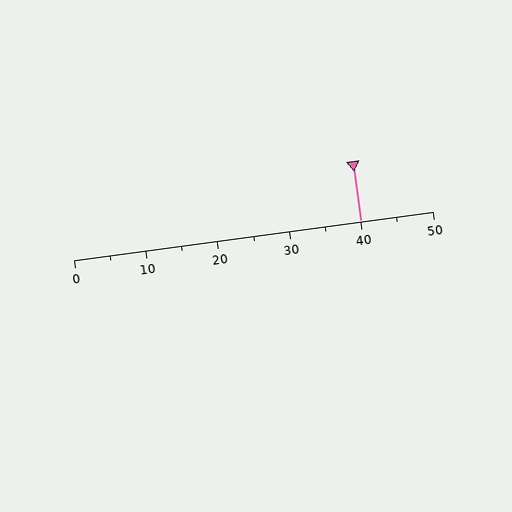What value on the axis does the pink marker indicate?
The marker indicates approximately 40.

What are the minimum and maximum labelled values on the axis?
The axis runs from 0 to 50.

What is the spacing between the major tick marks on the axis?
The major ticks are spaced 10 apart.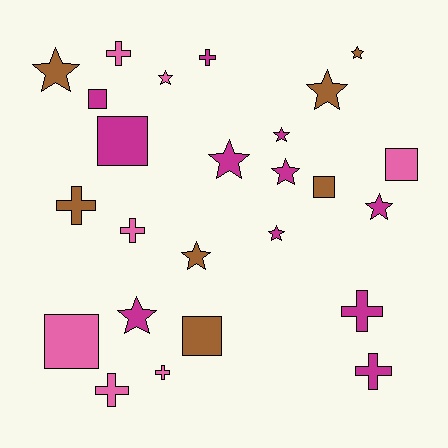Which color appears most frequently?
Magenta, with 11 objects.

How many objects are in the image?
There are 25 objects.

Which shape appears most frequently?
Star, with 11 objects.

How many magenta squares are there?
There are 2 magenta squares.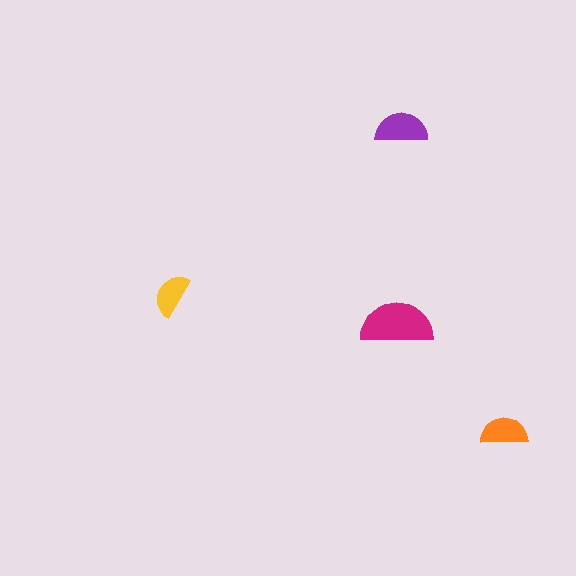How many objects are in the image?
There are 4 objects in the image.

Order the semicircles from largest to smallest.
the magenta one, the purple one, the orange one, the yellow one.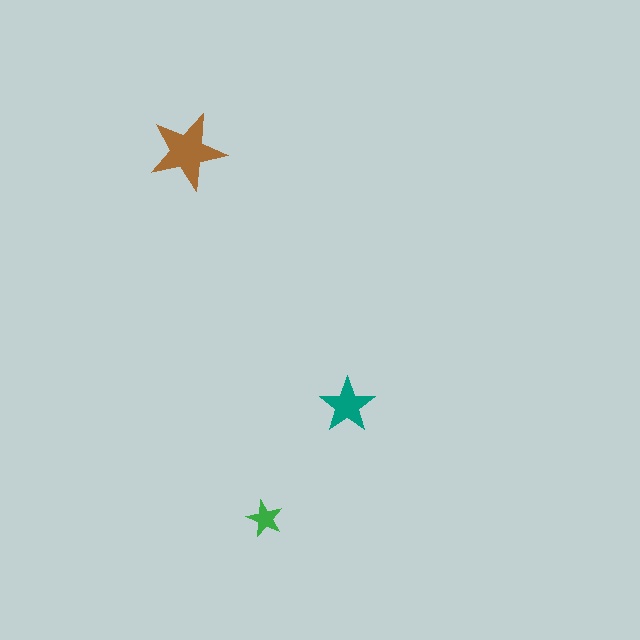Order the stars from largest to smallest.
the brown one, the teal one, the green one.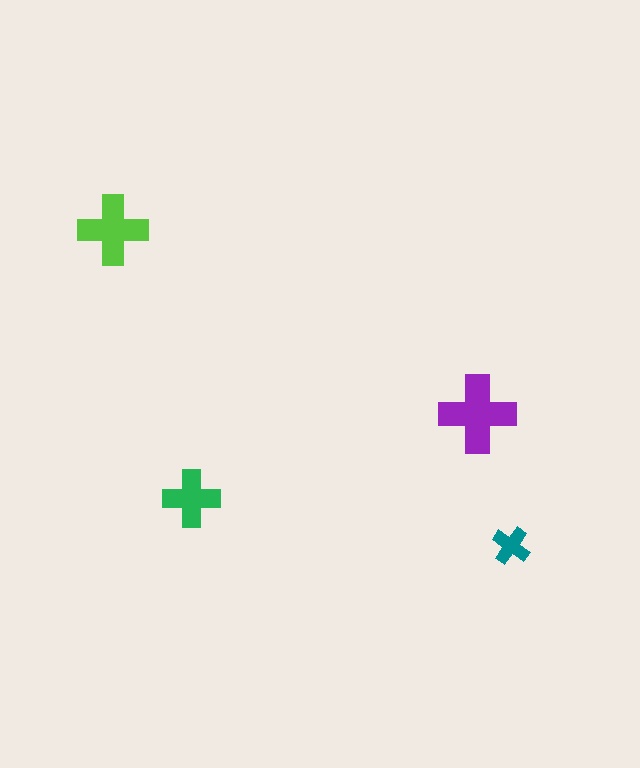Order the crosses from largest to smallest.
the purple one, the lime one, the green one, the teal one.